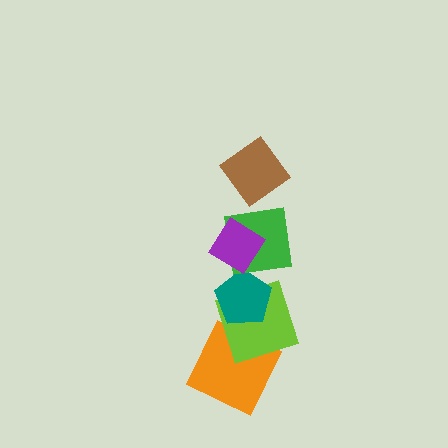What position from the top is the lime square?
The lime square is 5th from the top.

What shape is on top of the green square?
The purple diamond is on top of the green square.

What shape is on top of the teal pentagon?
The green square is on top of the teal pentagon.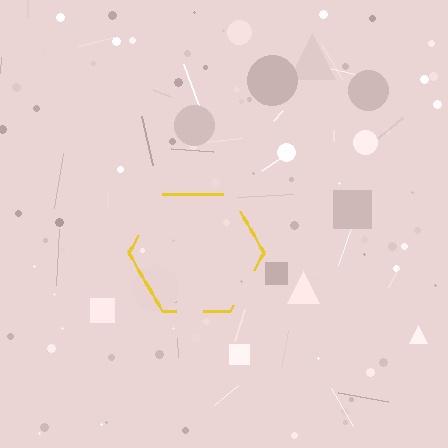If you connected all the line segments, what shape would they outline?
They would outline a hexagon.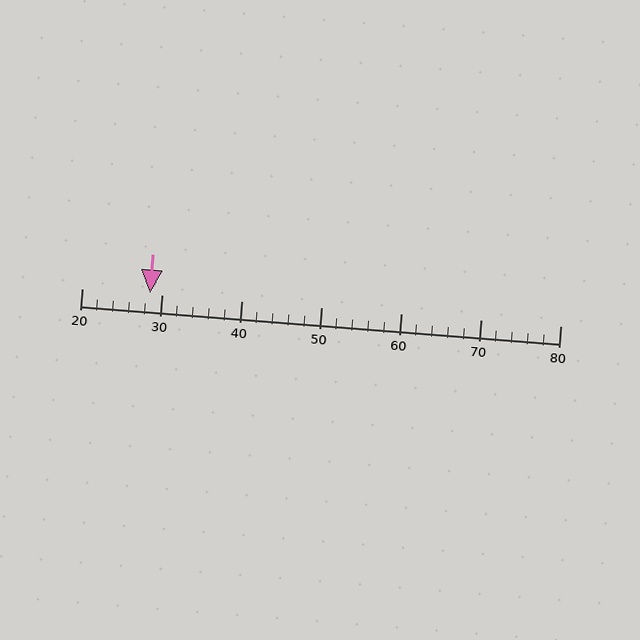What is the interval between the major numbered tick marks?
The major tick marks are spaced 10 units apart.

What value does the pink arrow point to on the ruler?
The pink arrow points to approximately 28.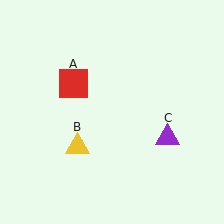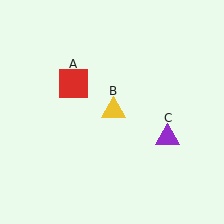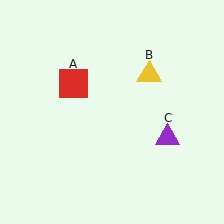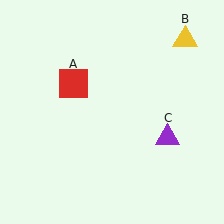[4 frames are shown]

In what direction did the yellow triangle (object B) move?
The yellow triangle (object B) moved up and to the right.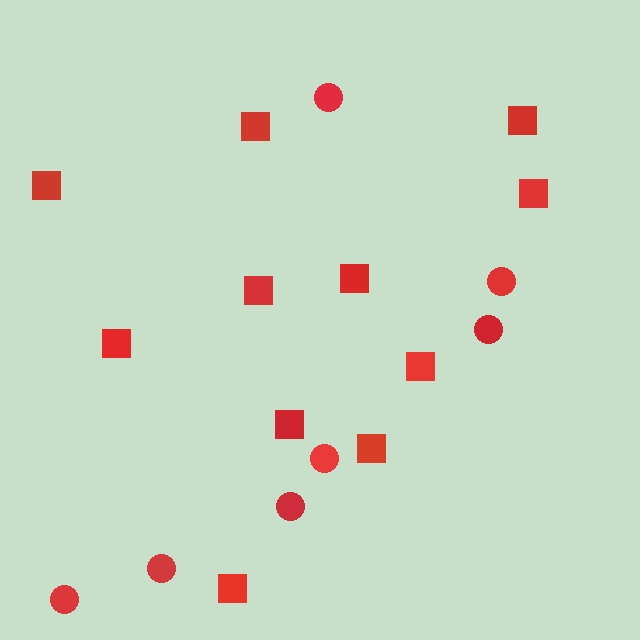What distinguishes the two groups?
There are 2 groups: one group of squares (11) and one group of circles (7).